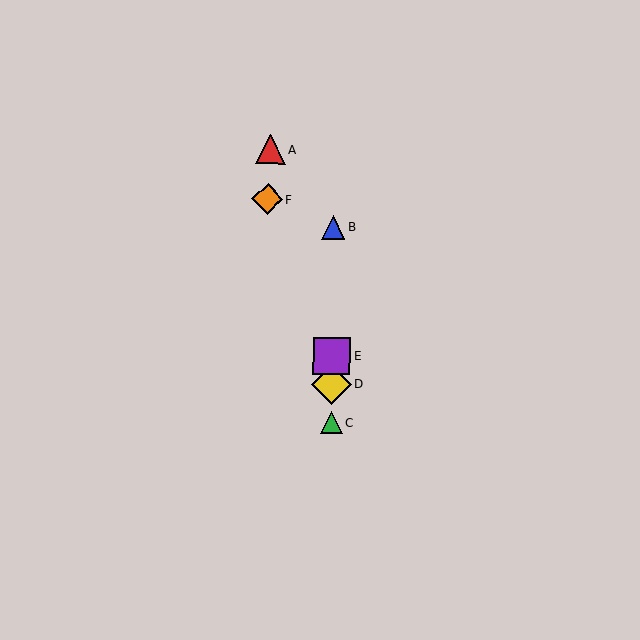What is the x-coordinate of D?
Object D is at x≈331.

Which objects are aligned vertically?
Objects B, C, D, E are aligned vertically.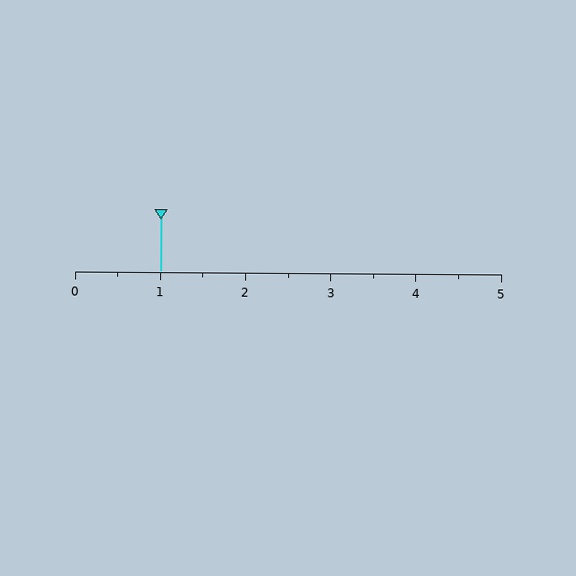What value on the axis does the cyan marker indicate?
The marker indicates approximately 1.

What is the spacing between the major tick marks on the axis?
The major ticks are spaced 1 apart.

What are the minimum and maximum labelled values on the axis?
The axis runs from 0 to 5.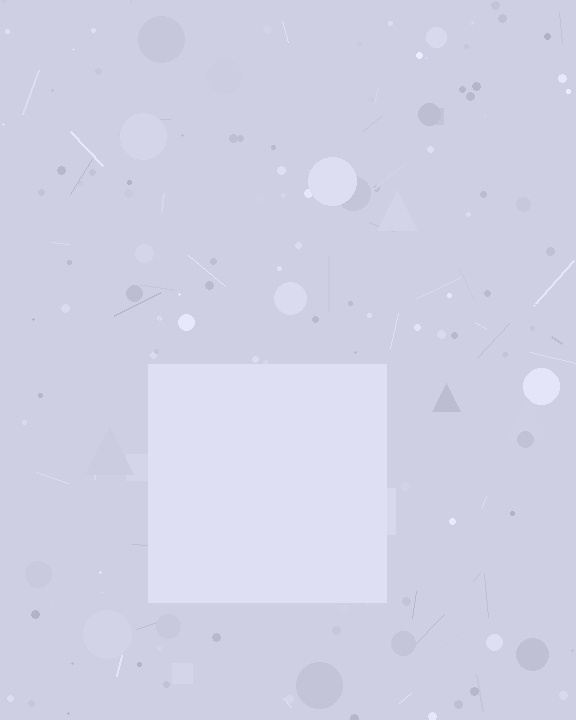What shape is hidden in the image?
A square is hidden in the image.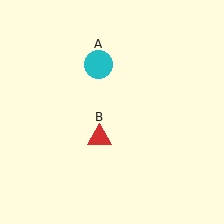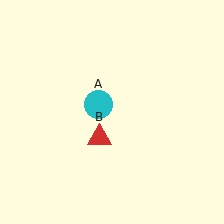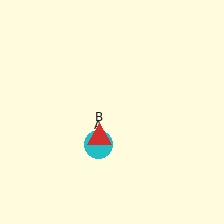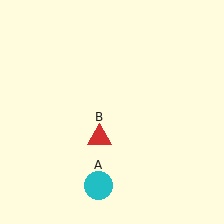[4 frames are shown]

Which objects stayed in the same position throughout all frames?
Red triangle (object B) remained stationary.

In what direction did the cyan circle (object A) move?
The cyan circle (object A) moved down.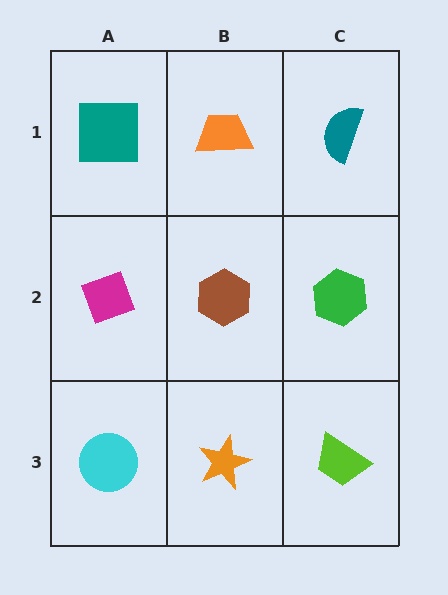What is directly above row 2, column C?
A teal semicircle.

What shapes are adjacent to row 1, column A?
A magenta diamond (row 2, column A), an orange trapezoid (row 1, column B).